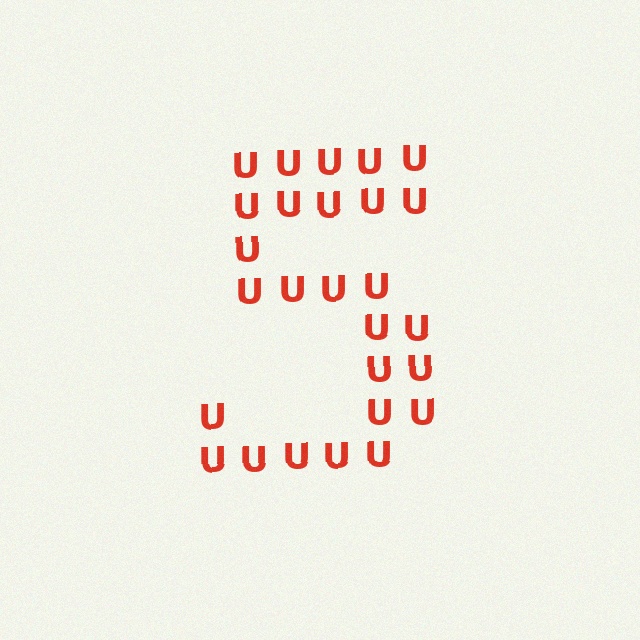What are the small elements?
The small elements are letter U's.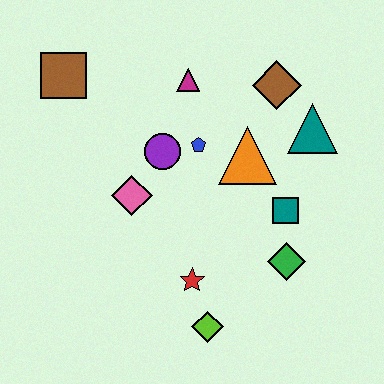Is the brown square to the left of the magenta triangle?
Yes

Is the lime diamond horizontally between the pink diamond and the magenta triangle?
No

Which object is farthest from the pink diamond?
The teal triangle is farthest from the pink diamond.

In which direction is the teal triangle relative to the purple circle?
The teal triangle is to the right of the purple circle.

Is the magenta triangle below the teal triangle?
No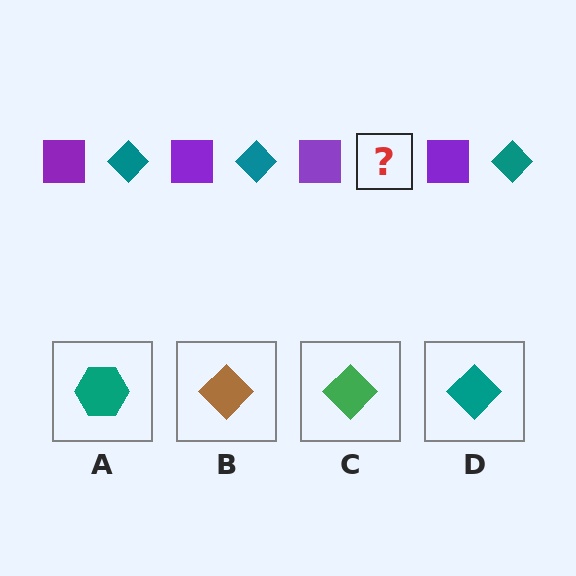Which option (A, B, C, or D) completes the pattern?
D.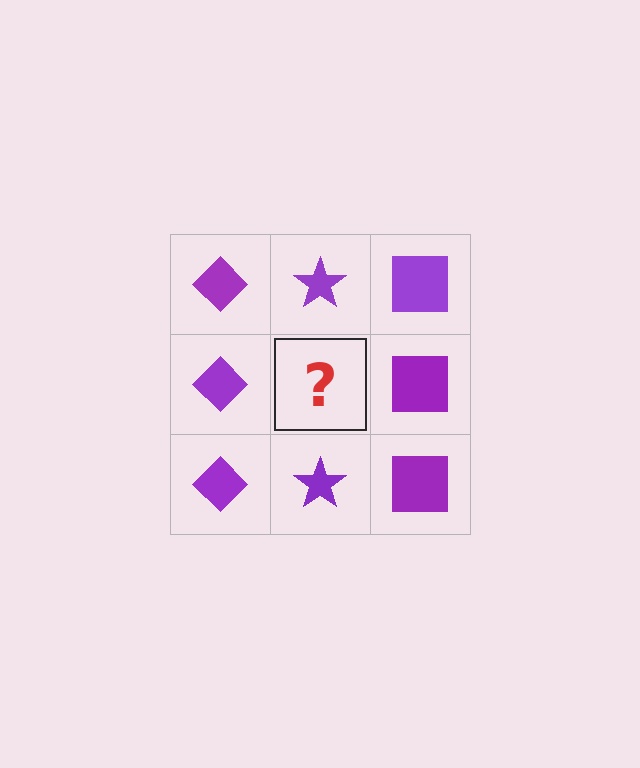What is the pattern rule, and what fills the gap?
The rule is that each column has a consistent shape. The gap should be filled with a purple star.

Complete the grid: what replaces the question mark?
The question mark should be replaced with a purple star.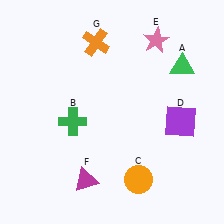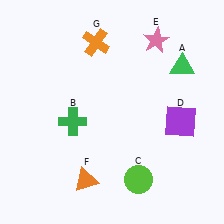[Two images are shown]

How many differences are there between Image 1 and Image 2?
There are 2 differences between the two images.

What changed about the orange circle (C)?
In Image 1, C is orange. In Image 2, it changed to lime.